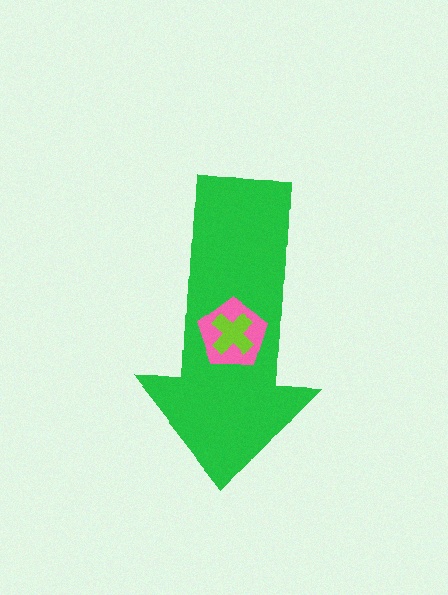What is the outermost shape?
The green arrow.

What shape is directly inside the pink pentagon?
The lime cross.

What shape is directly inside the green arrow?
The pink pentagon.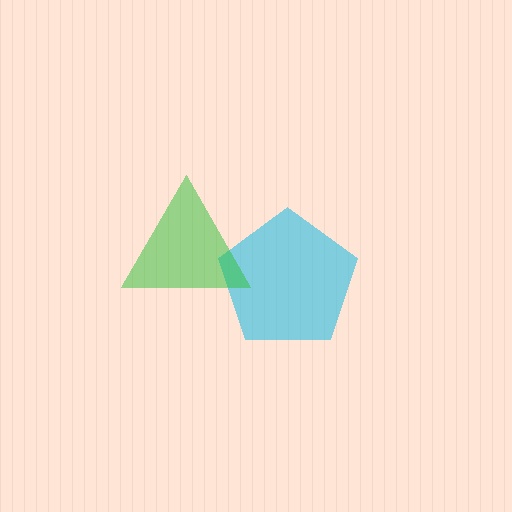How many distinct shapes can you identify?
There are 2 distinct shapes: a cyan pentagon, a green triangle.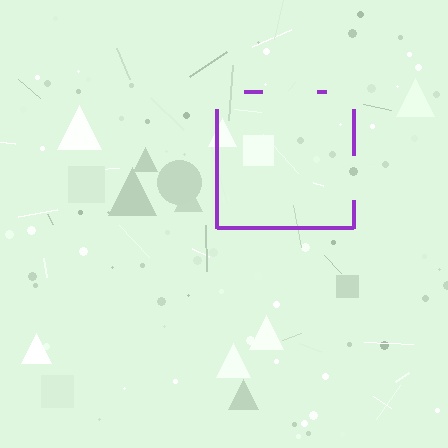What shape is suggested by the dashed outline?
The dashed outline suggests a square.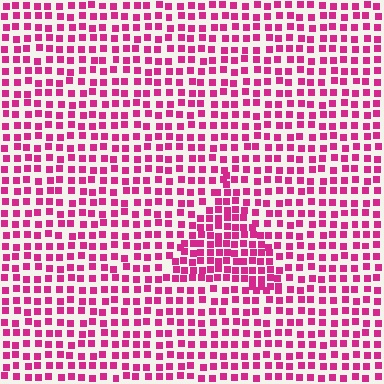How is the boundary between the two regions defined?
The boundary is defined by a change in element density (approximately 1.6x ratio). All elements are the same color, size, and shape.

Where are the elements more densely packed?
The elements are more densely packed inside the triangle boundary.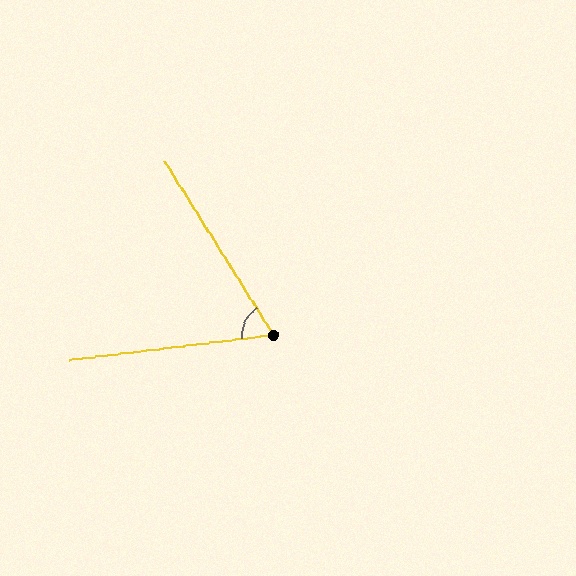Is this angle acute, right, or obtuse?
It is acute.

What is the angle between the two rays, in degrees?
Approximately 65 degrees.